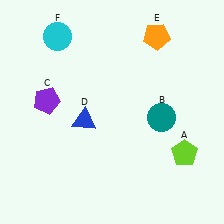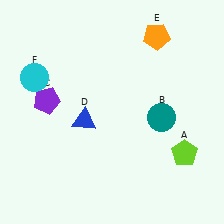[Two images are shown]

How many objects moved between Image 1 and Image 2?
1 object moved between the two images.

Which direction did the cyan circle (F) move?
The cyan circle (F) moved down.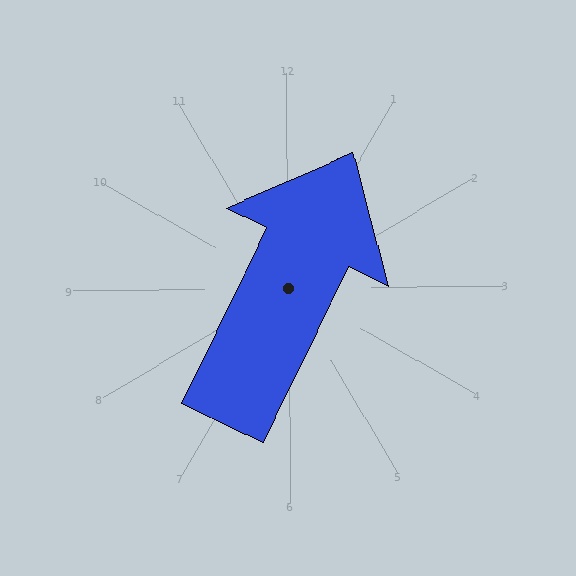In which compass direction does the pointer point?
Northeast.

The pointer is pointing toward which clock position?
Roughly 1 o'clock.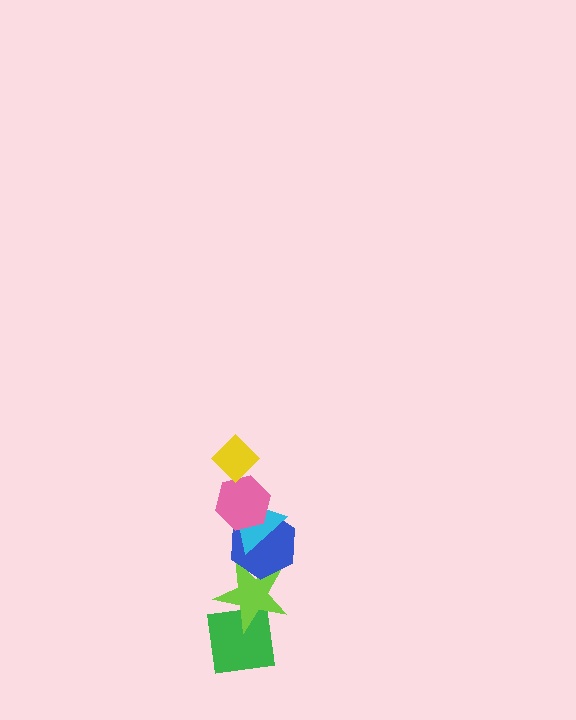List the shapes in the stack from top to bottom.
From top to bottom: the yellow diamond, the pink hexagon, the cyan triangle, the blue hexagon, the lime star, the green square.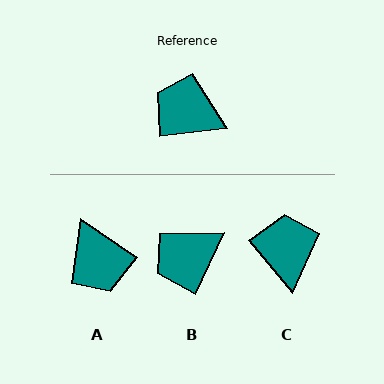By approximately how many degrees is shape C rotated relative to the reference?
Approximately 58 degrees clockwise.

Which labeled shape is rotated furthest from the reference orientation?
A, about 139 degrees away.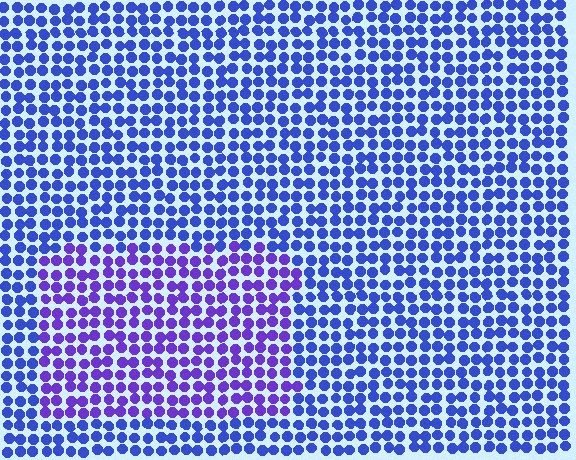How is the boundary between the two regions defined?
The boundary is defined purely by a slight shift in hue (about 32 degrees). Spacing, size, and orientation are identical on both sides.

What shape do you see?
I see a rectangle.